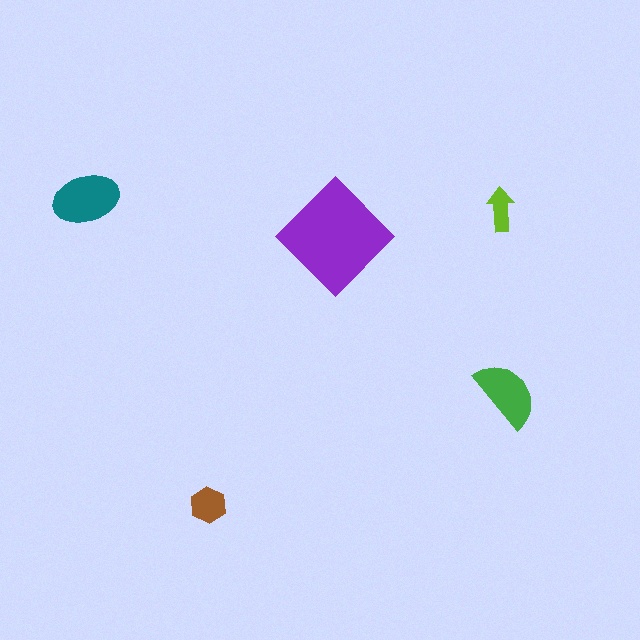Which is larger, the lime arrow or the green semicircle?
The green semicircle.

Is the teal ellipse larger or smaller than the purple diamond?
Smaller.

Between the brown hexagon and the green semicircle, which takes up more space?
The green semicircle.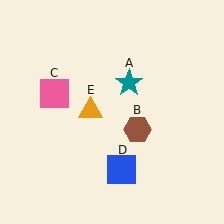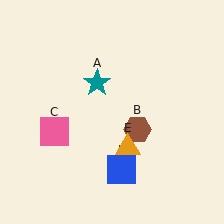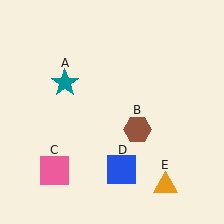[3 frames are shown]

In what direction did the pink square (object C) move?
The pink square (object C) moved down.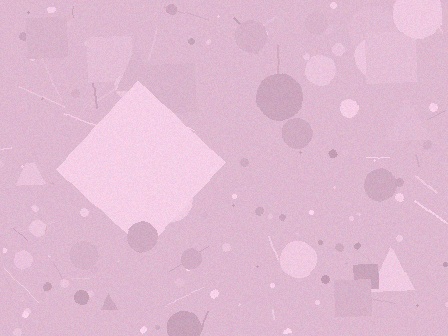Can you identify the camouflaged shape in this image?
The camouflaged shape is a diamond.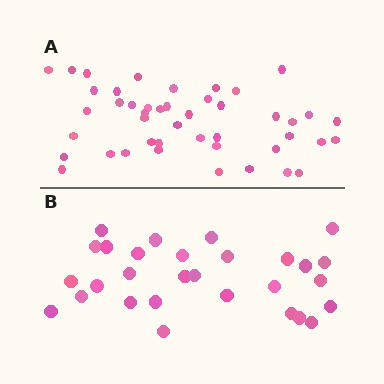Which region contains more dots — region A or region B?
Region A (the top region) has more dots.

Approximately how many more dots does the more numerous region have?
Region A has approximately 15 more dots than region B.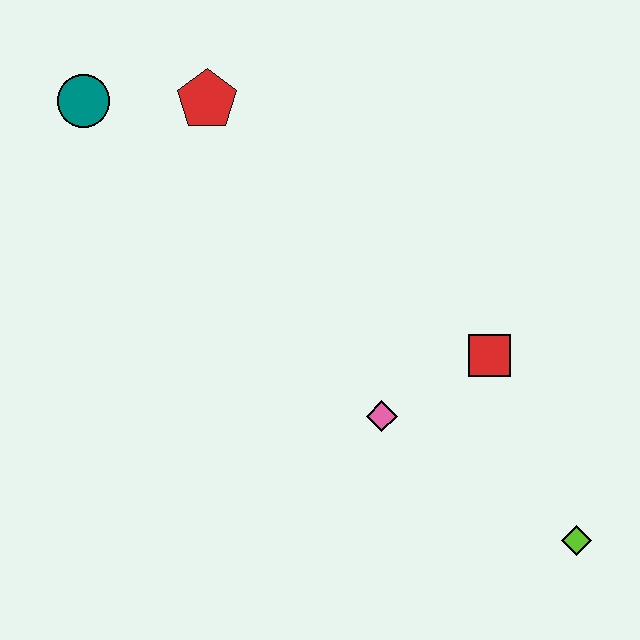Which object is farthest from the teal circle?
The lime diamond is farthest from the teal circle.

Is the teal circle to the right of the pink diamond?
No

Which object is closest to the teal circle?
The red pentagon is closest to the teal circle.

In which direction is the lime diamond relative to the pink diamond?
The lime diamond is to the right of the pink diamond.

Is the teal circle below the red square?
No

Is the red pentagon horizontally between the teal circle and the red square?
Yes